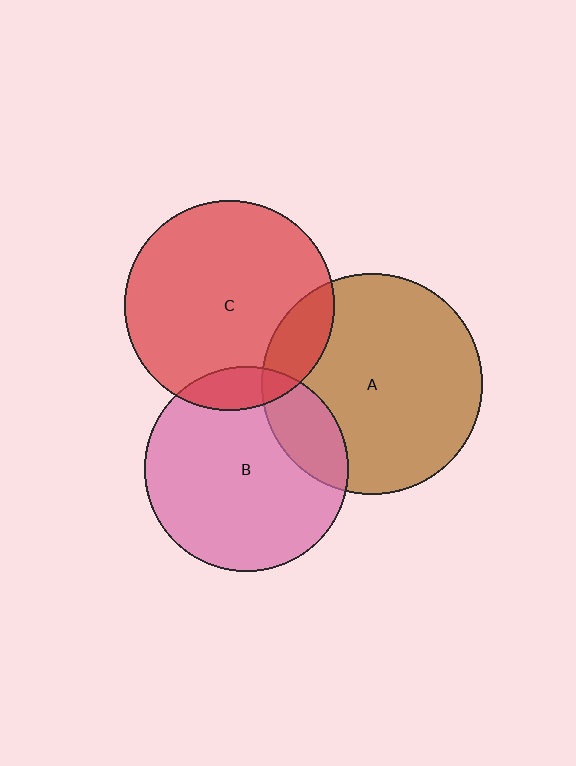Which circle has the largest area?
Circle A (brown).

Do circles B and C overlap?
Yes.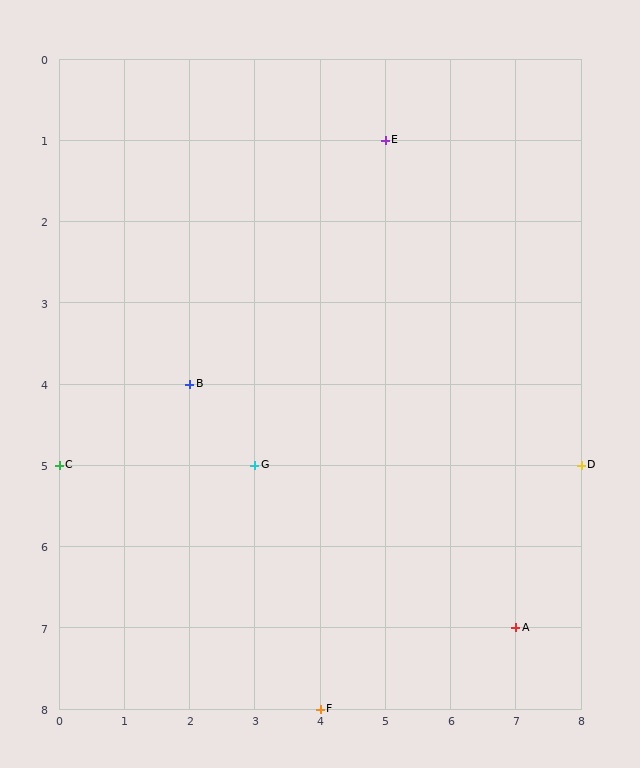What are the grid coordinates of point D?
Point D is at grid coordinates (8, 5).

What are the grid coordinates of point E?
Point E is at grid coordinates (5, 1).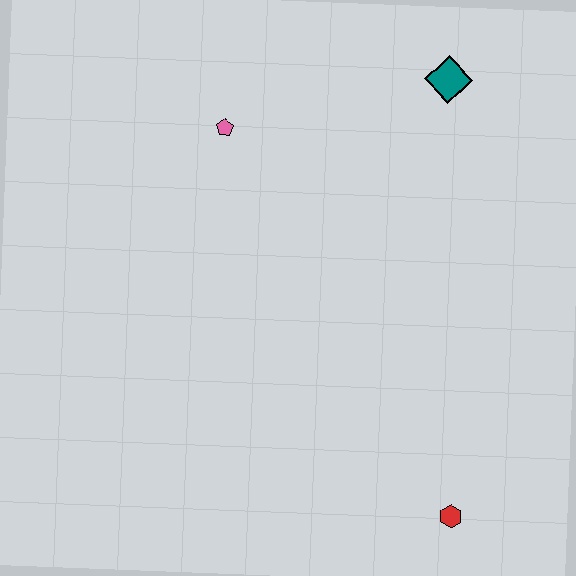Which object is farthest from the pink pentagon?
The red hexagon is farthest from the pink pentagon.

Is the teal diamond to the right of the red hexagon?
No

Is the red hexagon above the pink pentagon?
No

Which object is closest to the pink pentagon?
The teal diamond is closest to the pink pentagon.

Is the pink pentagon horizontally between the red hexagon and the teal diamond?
No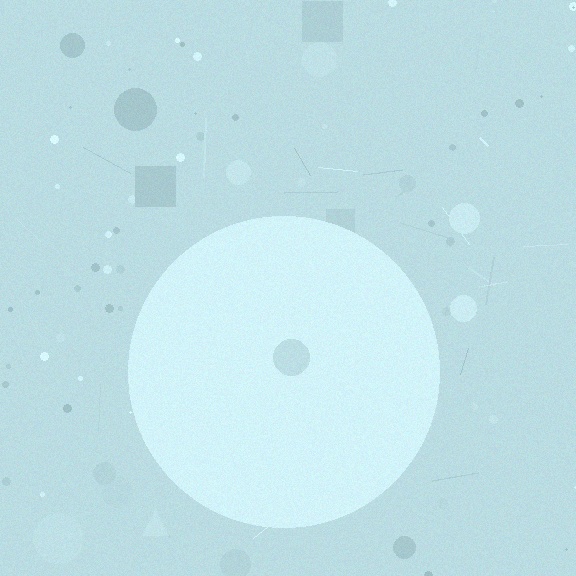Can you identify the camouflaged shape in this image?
The camouflaged shape is a circle.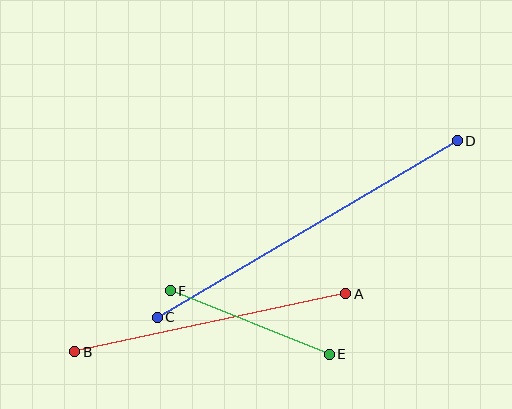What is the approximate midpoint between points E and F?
The midpoint is at approximately (250, 322) pixels.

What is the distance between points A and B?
The distance is approximately 277 pixels.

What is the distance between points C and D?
The distance is approximately 348 pixels.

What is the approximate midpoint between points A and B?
The midpoint is at approximately (210, 323) pixels.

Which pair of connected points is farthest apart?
Points C and D are farthest apart.